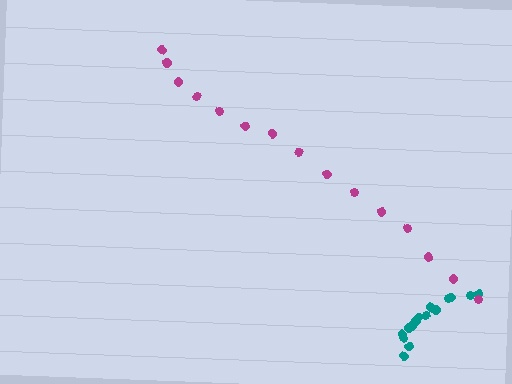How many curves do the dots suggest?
There are 2 distinct paths.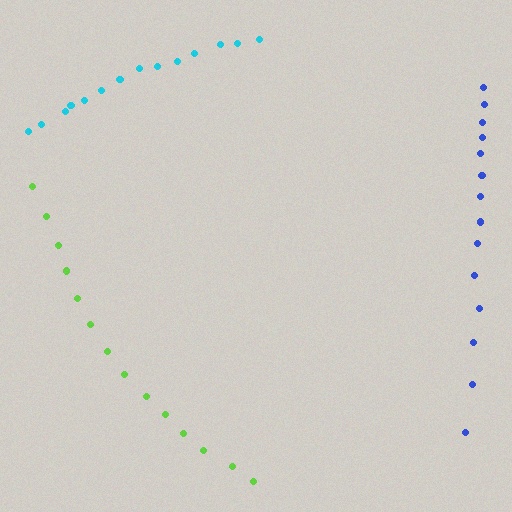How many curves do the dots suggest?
There are 3 distinct paths.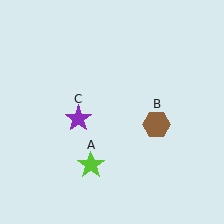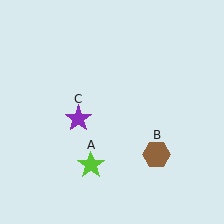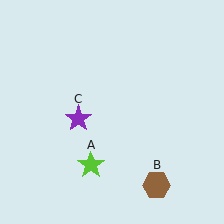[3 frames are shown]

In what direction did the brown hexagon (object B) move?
The brown hexagon (object B) moved down.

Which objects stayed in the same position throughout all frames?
Lime star (object A) and purple star (object C) remained stationary.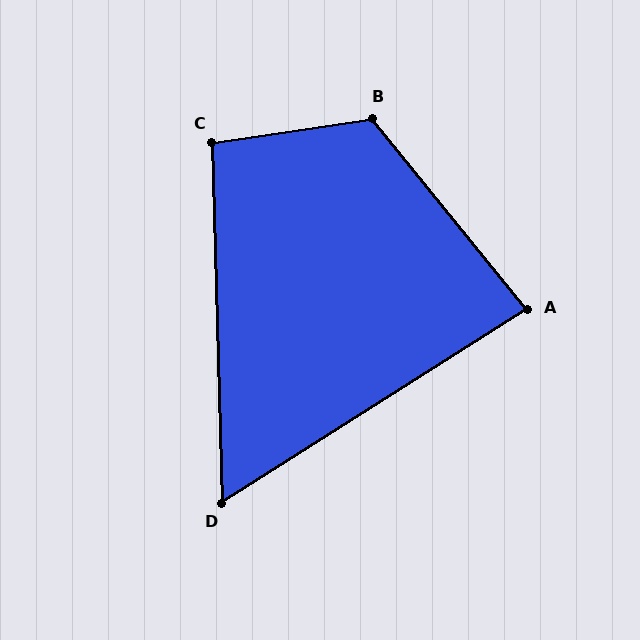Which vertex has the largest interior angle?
B, at approximately 121 degrees.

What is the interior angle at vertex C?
Approximately 97 degrees (obtuse).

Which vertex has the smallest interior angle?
D, at approximately 59 degrees.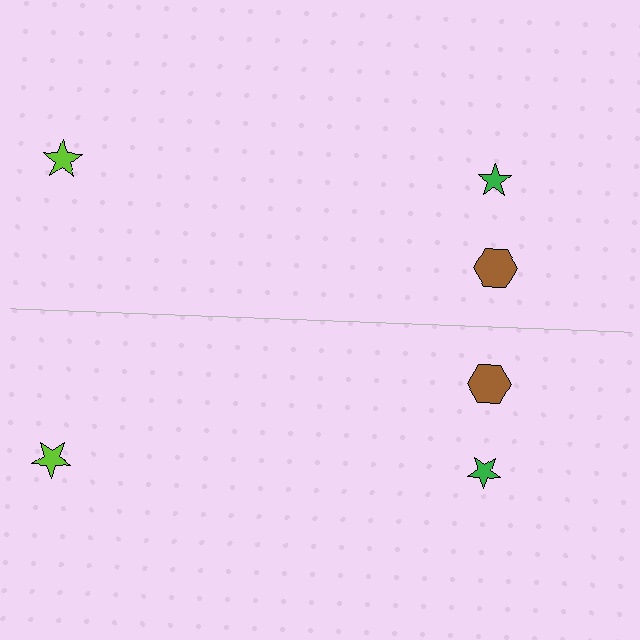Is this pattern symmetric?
Yes, this pattern has bilateral (reflection) symmetry.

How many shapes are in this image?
There are 6 shapes in this image.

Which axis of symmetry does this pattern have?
The pattern has a horizontal axis of symmetry running through the center of the image.